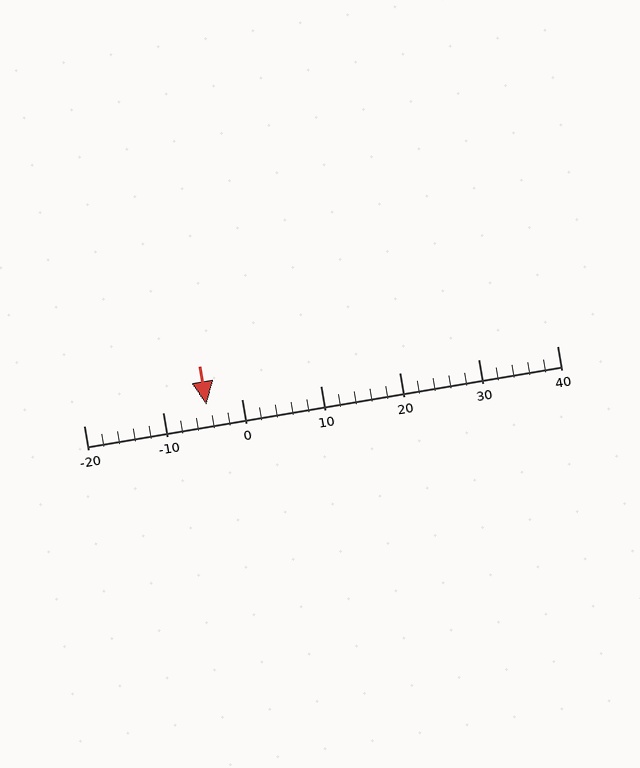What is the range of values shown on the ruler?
The ruler shows values from -20 to 40.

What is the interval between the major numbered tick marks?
The major tick marks are spaced 10 units apart.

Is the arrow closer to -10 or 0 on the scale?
The arrow is closer to 0.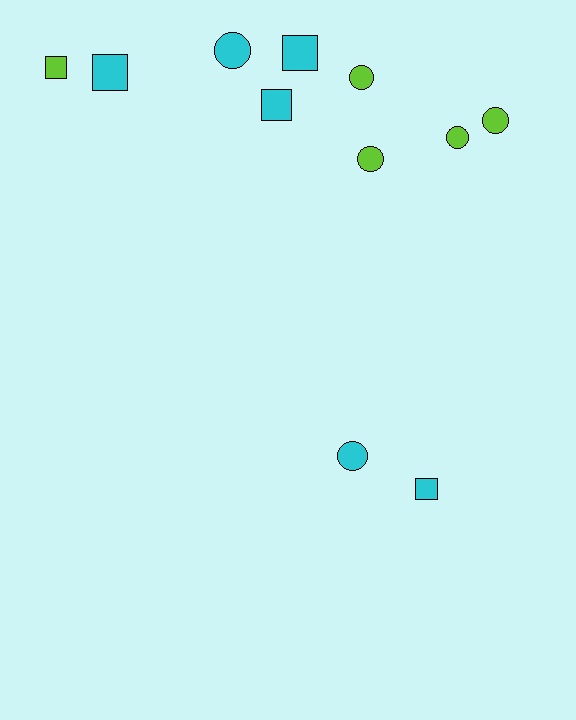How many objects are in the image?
There are 11 objects.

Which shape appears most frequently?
Circle, with 6 objects.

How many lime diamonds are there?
There are no lime diamonds.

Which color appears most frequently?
Cyan, with 6 objects.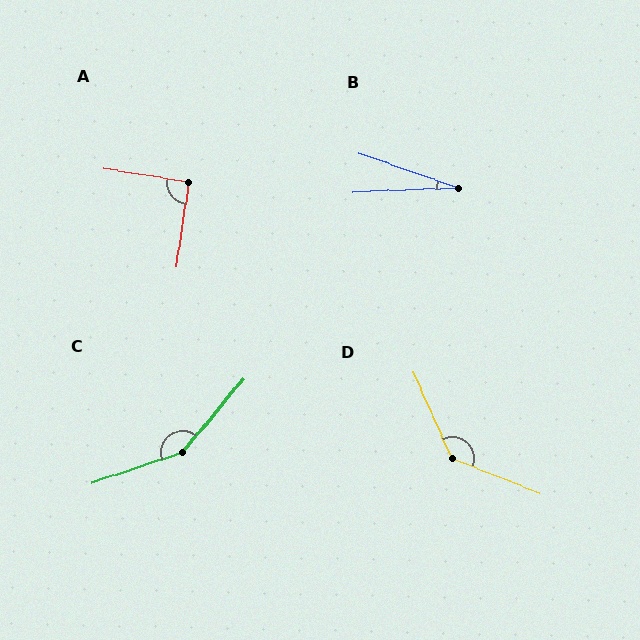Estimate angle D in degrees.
Approximately 136 degrees.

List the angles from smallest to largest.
B (22°), A (91°), D (136°), C (149°).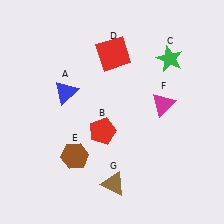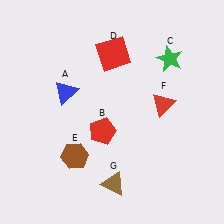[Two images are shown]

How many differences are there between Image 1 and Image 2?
There is 1 difference between the two images.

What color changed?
The triangle (F) changed from magenta in Image 1 to red in Image 2.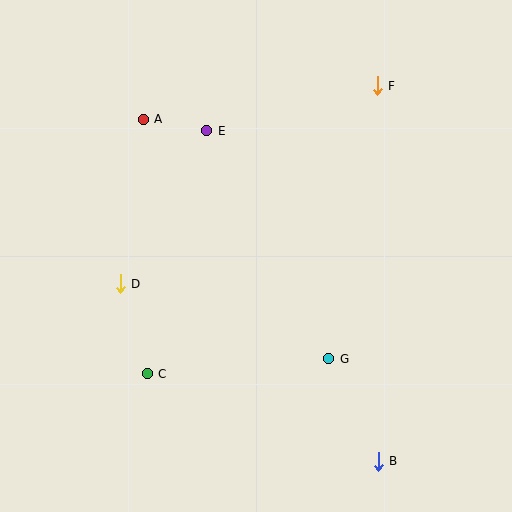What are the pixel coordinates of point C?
Point C is at (147, 374).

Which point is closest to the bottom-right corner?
Point B is closest to the bottom-right corner.